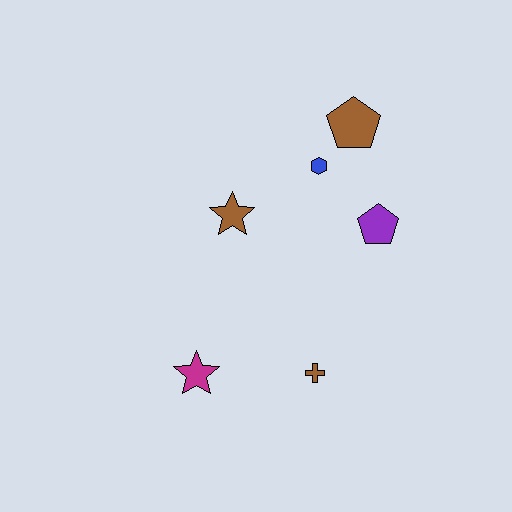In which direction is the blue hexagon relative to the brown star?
The blue hexagon is to the right of the brown star.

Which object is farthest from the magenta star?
The brown pentagon is farthest from the magenta star.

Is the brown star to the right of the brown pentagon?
No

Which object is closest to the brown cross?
The magenta star is closest to the brown cross.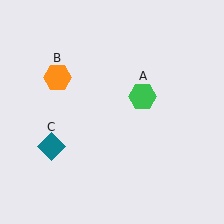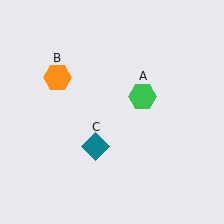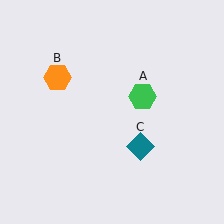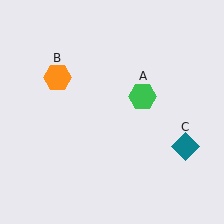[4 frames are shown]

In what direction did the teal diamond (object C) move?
The teal diamond (object C) moved right.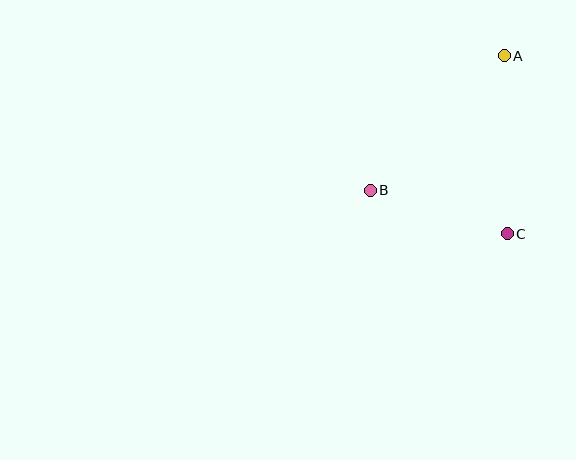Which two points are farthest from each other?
Points A and B are farthest from each other.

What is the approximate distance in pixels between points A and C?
The distance between A and C is approximately 178 pixels.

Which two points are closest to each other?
Points B and C are closest to each other.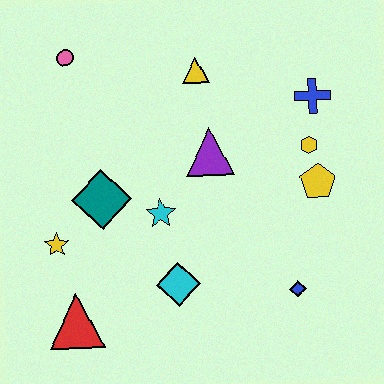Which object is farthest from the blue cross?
The red triangle is farthest from the blue cross.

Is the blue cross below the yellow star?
No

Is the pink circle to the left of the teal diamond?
Yes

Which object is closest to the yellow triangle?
The purple triangle is closest to the yellow triangle.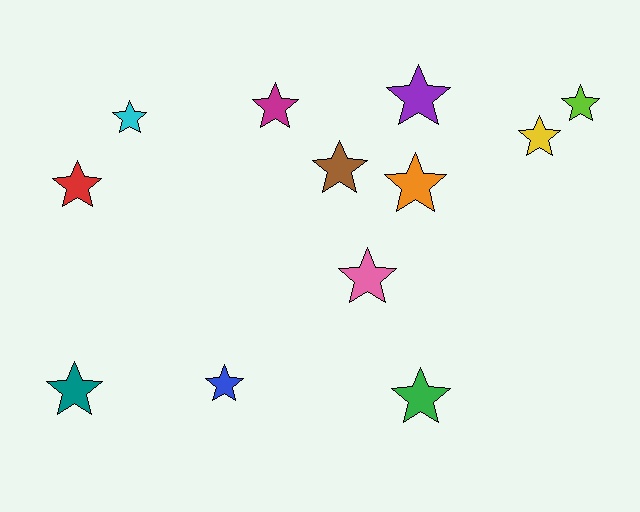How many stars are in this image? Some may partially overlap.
There are 12 stars.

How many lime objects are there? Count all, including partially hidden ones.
There is 1 lime object.